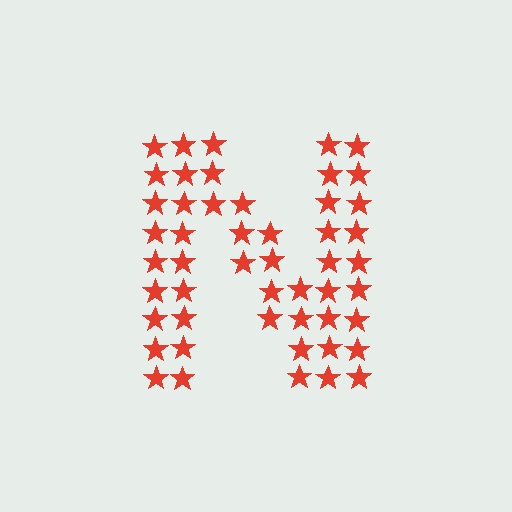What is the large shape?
The large shape is the letter N.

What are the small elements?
The small elements are stars.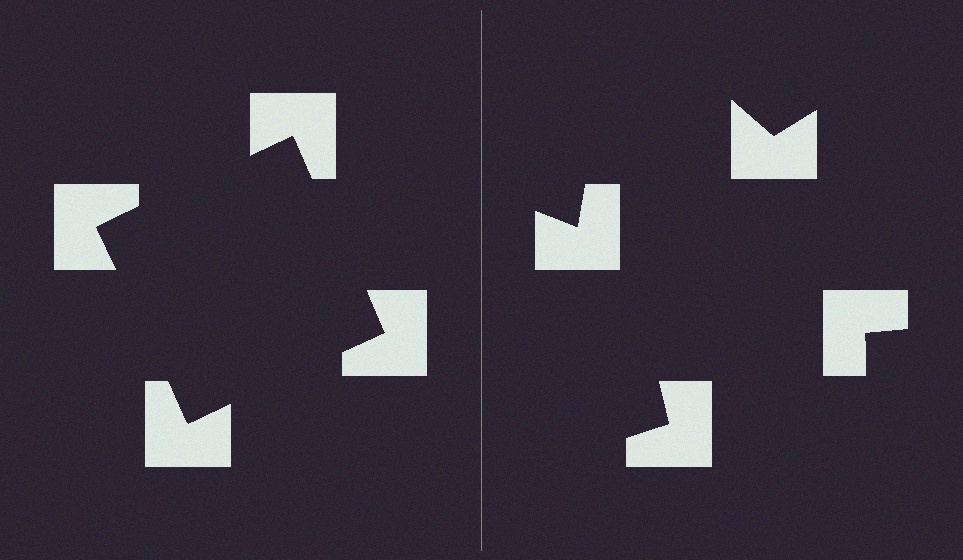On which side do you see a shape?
An illusory square appears on the left side. On the right side the wedge cuts are rotated, so no coherent shape forms.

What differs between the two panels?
The notched squares are positioned identically on both sides; only the wedge orientations differ. On the left they align to a square; on the right they are misaligned.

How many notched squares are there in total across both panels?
8 — 4 on each side.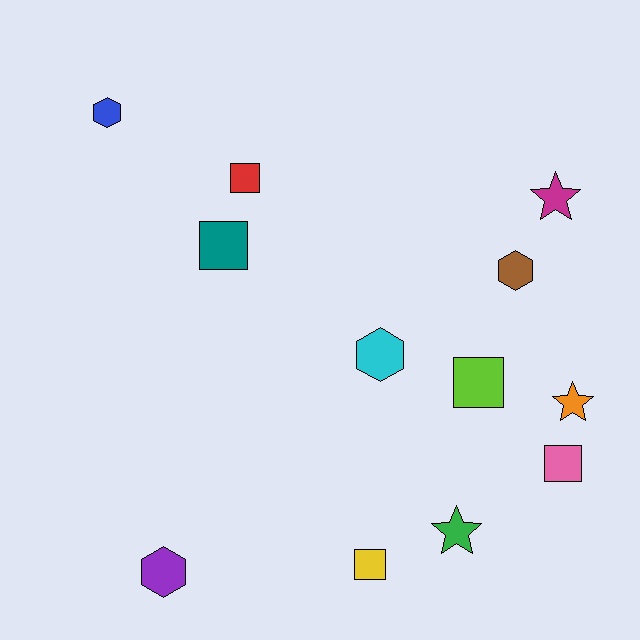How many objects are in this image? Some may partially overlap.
There are 12 objects.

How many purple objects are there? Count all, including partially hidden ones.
There is 1 purple object.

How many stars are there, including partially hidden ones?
There are 3 stars.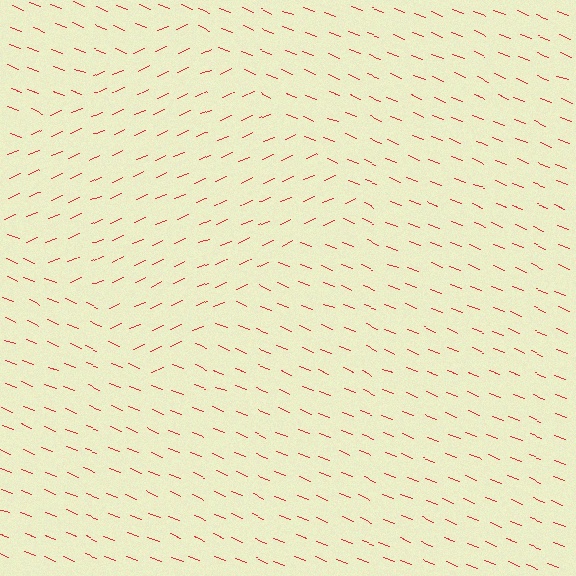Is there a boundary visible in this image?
Yes, there is a texture boundary formed by a change in line orientation.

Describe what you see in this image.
The image is filled with small red line segments. A diamond region in the image has lines oriented differently from the surrounding lines, creating a visible texture boundary.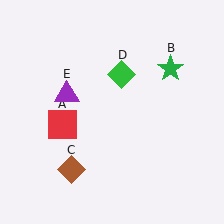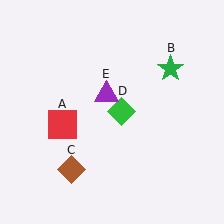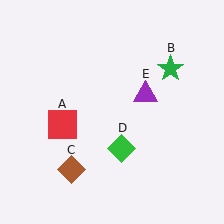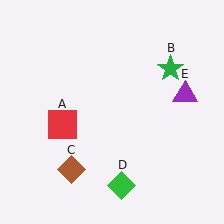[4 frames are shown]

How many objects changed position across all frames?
2 objects changed position: green diamond (object D), purple triangle (object E).